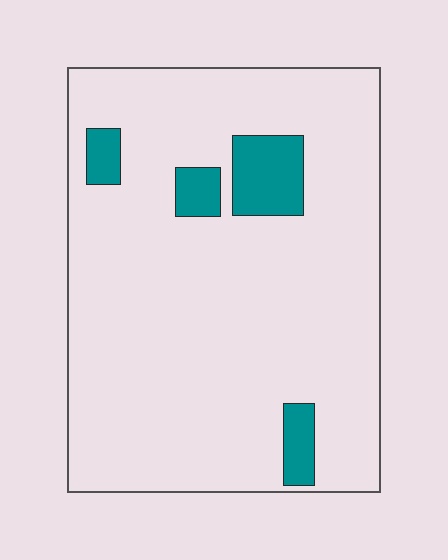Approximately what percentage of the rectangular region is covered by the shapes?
Approximately 10%.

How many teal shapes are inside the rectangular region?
4.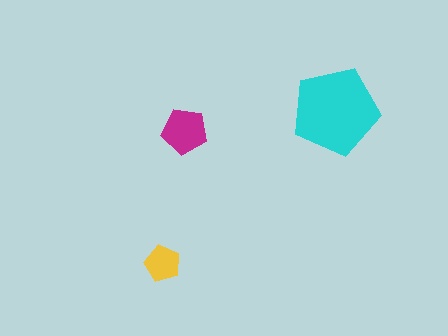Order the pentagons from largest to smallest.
the cyan one, the magenta one, the yellow one.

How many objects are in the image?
There are 3 objects in the image.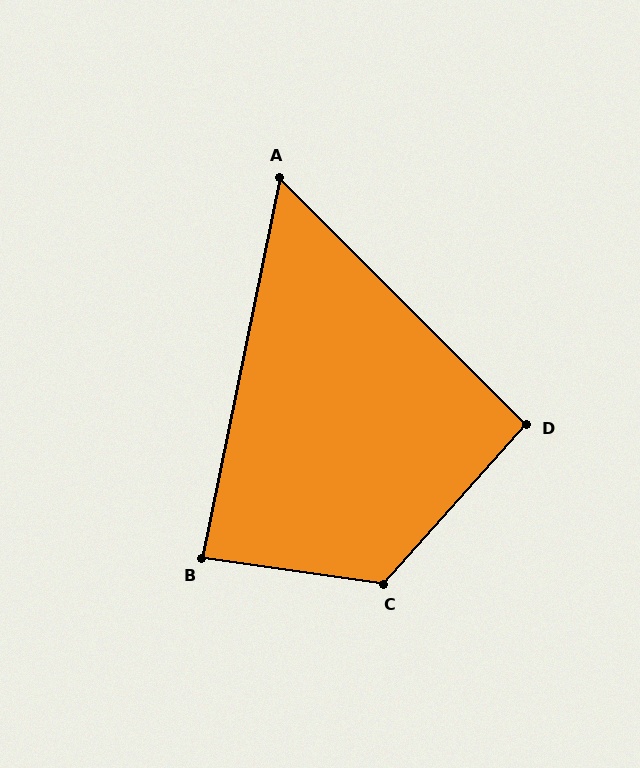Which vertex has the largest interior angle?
C, at approximately 124 degrees.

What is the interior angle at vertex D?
Approximately 93 degrees (approximately right).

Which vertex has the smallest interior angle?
A, at approximately 56 degrees.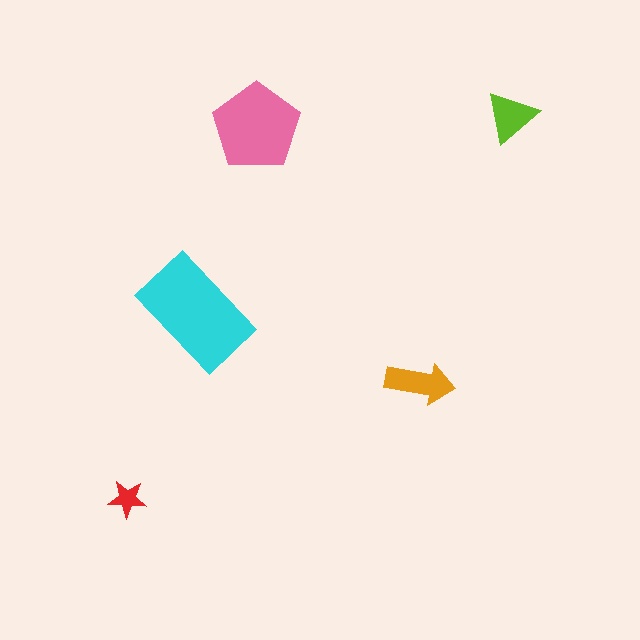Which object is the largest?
The cyan rectangle.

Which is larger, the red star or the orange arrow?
The orange arrow.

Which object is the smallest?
The red star.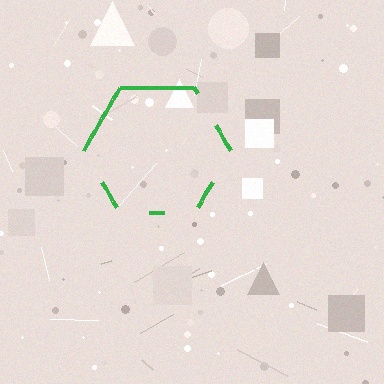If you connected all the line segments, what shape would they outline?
They would outline a hexagon.